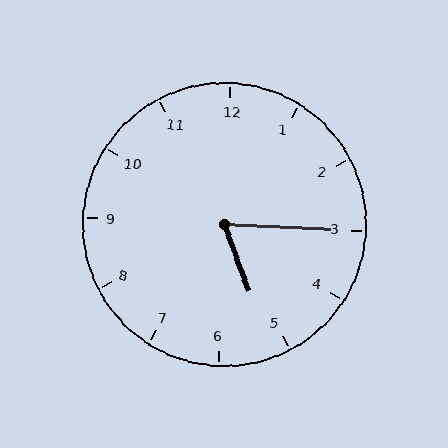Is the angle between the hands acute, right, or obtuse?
It is acute.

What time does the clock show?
5:15.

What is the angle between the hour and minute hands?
Approximately 68 degrees.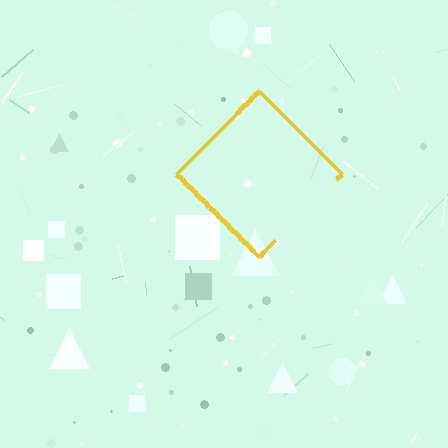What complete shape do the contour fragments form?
The contour fragments form a diamond.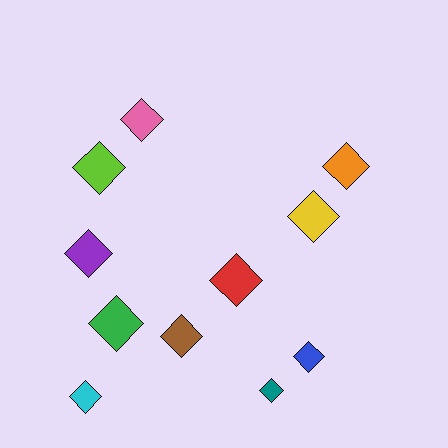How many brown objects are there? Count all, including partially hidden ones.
There is 1 brown object.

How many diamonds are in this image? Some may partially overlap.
There are 11 diamonds.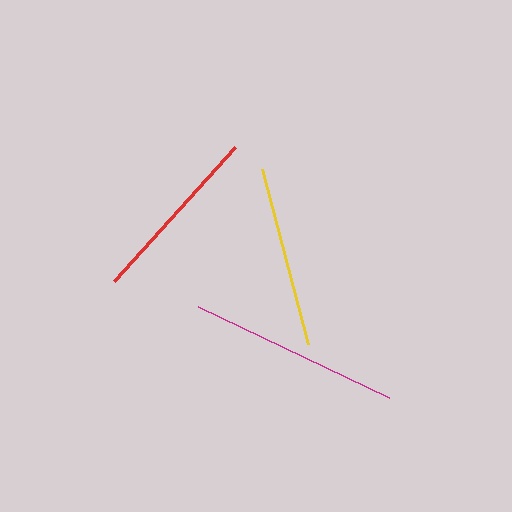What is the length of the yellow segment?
The yellow segment is approximately 181 pixels long.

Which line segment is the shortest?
The red line is the shortest at approximately 181 pixels.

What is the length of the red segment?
The red segment is approximately 181 pixels long.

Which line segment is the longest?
The magenta line is the longest at approximately 212 pixels.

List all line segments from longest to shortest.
From longest to shortest: magenta, yellow, red.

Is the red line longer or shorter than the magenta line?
The magenta line is longer than the red line.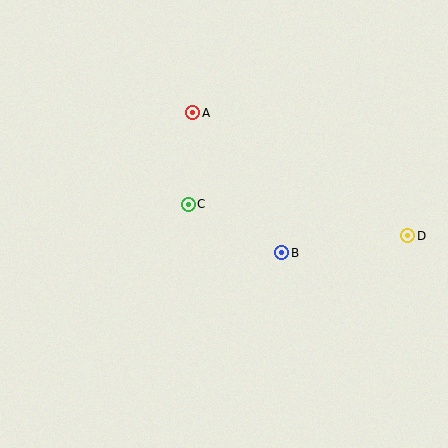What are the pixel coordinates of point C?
Point C is at (188, 204).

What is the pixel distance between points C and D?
The distance between C and D is 222 pixels.